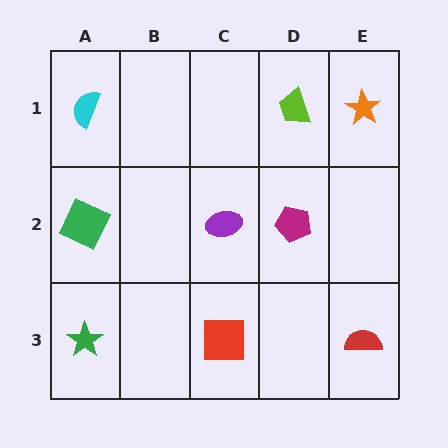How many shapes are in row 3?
3 shapes.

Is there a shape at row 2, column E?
No, that cell is empty.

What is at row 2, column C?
A purple ellipse.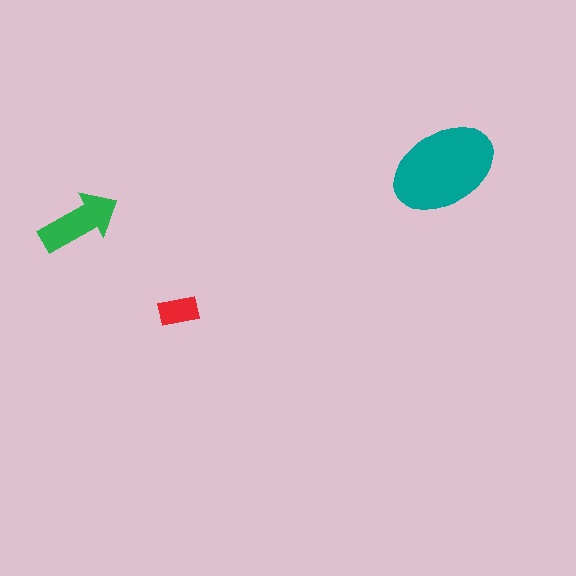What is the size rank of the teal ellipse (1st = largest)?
1st.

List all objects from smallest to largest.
The red rectangle, the green arrow, the teal ellipse.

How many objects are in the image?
There are 3 objects in the image.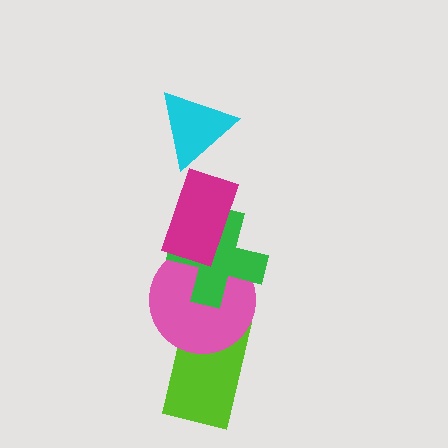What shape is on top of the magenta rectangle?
The cyan triangle is on top of the magenta rectangle.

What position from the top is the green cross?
The green cross is 3rd from the top.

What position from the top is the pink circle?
The pink circle is 4th from the top.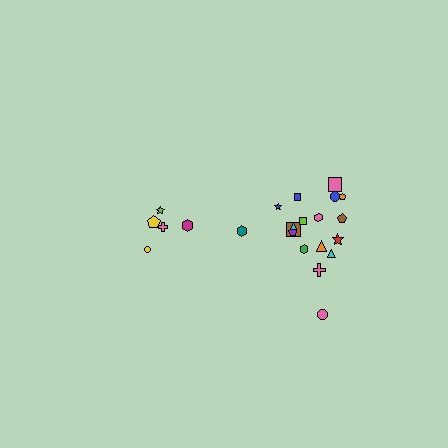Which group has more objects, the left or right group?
The right group.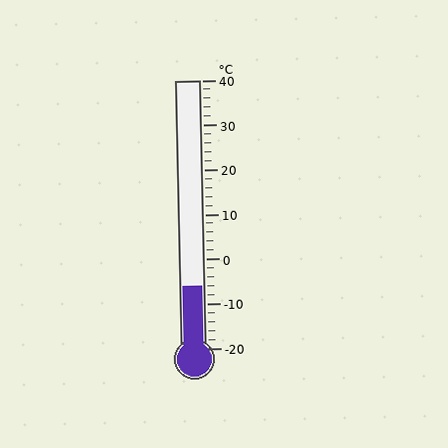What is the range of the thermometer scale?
The thermometer scale ranges from -20°C to 40°C.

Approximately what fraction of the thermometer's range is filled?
The thermometer is filled to approximately 25% of its range.